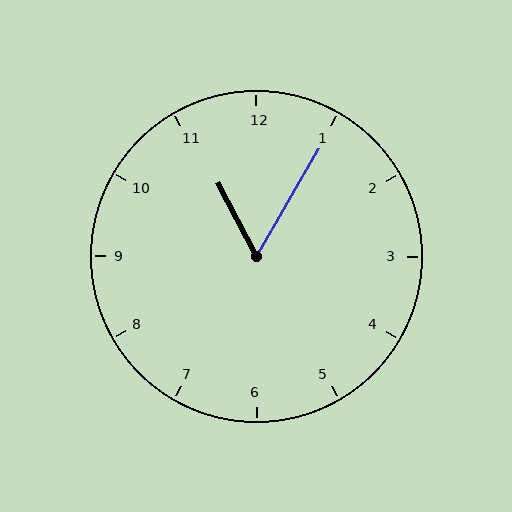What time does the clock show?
11:05.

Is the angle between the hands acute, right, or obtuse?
It is acute.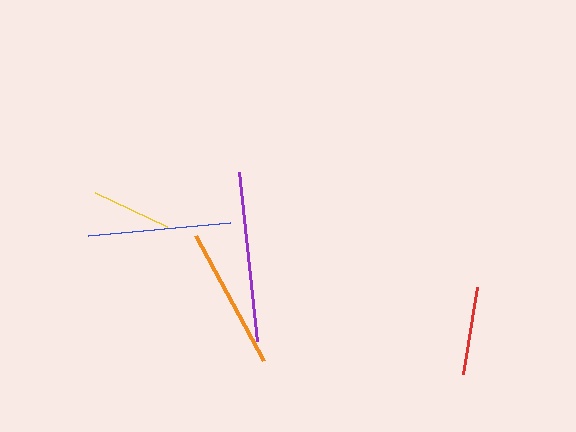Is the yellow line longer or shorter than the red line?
The red line is longer than the yellow line.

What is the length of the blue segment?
The blue segment is approximately 143 pixels long.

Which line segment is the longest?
The purple line is the longest at approximately 170 pixels.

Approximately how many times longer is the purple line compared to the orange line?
The purple line is approximately 1.2 times the length of the orange line.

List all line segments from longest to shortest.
From longest to shortest: purple, blue, orange, red, yellow.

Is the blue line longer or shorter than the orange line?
The blue line is longer than the orange line.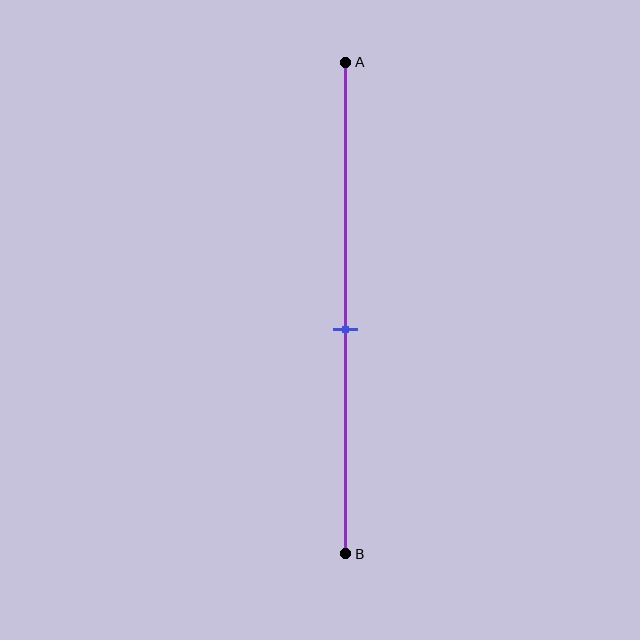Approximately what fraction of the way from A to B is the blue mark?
The blue mark is approximately 55% of the way from A to B.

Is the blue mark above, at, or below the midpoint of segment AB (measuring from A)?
The blue mark is below the midpoint of segment AB.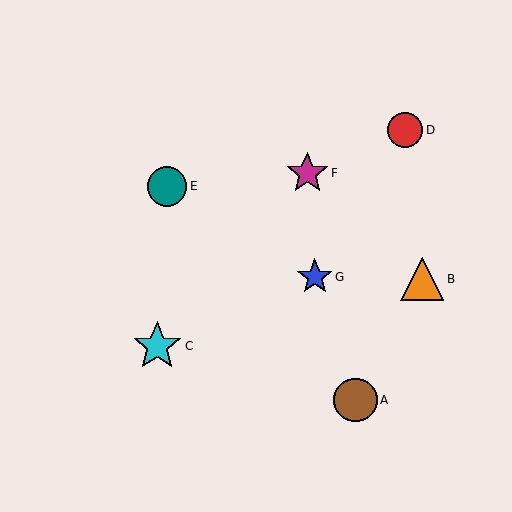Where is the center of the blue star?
The center of the blue star is at (315, 277).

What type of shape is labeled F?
Shape F is a magenta star.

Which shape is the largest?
The cyan star (labeled C) is the largest.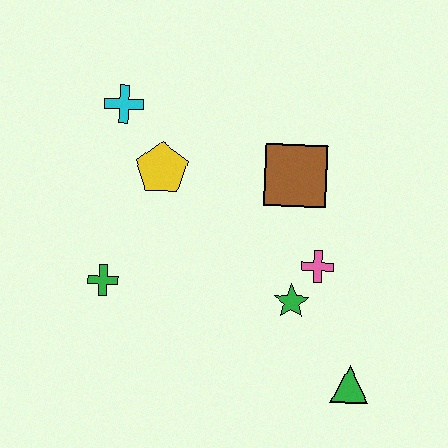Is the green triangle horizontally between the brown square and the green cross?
No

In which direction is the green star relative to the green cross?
The green star is to the right of the green cross.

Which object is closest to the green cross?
The yellow pentagon is closest to the green cross.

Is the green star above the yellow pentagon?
No